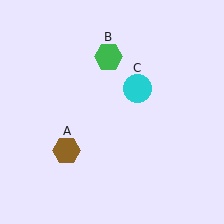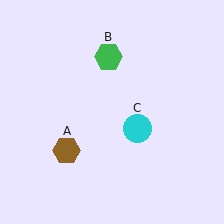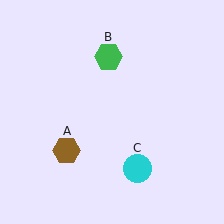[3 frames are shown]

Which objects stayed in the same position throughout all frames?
Brown hexagon (object A) and green hexagon (object B) remained stationary.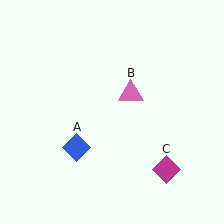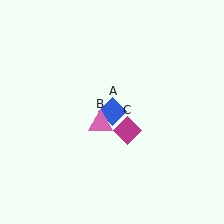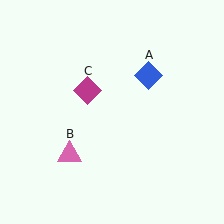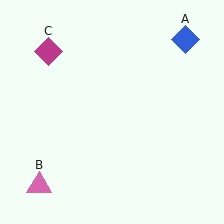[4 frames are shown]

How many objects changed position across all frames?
3 objects changed position: blue diamond (object A), pink triangle (object B), magenta diamond (object C).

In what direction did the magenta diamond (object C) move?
The magenta diamond (object C) moved up and to the left.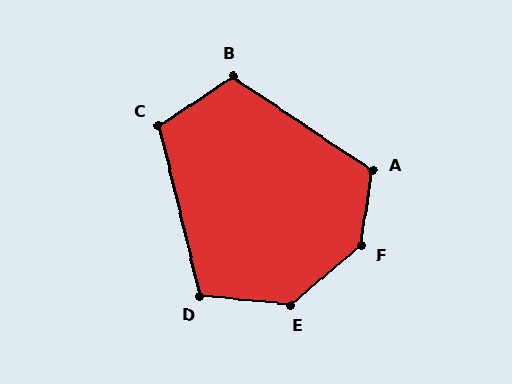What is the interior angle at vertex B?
Approximately 113 degrees (obtuse).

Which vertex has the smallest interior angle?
D, at approximately 109 degrees.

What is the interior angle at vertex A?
Approximately 116 degrees (obtuse).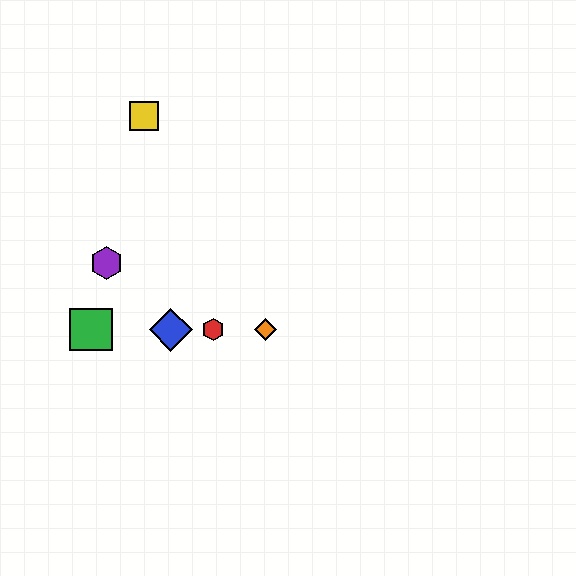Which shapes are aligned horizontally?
The red hexagon, the blue diamond, the green square, the orange diamond are aligned horizontally.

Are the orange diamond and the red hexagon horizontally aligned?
Yes, both are at y≈330.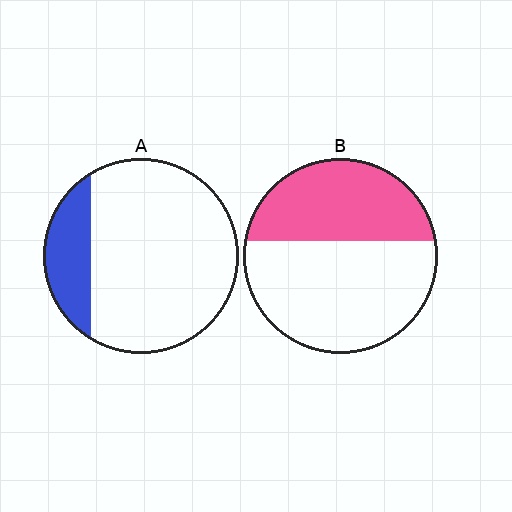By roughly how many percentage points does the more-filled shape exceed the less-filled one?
By roughly 20 percentage points (B over A).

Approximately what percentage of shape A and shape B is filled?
A is approximately 20% and B is approximately 40%.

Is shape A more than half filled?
No.